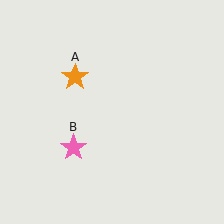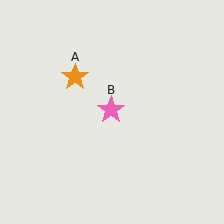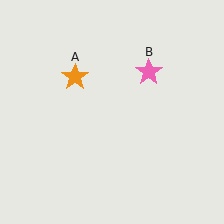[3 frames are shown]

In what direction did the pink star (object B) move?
The pink star (object B) moved up and to the right.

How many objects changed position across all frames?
1 object changed position: pink star (object B).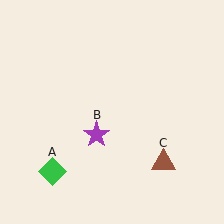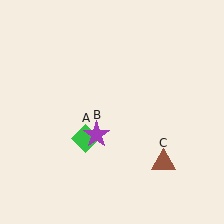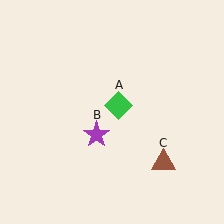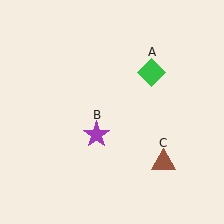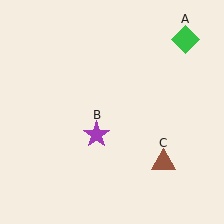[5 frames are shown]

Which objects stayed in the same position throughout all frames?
Purple star (object B) and brown triangle (object C) remained stationary.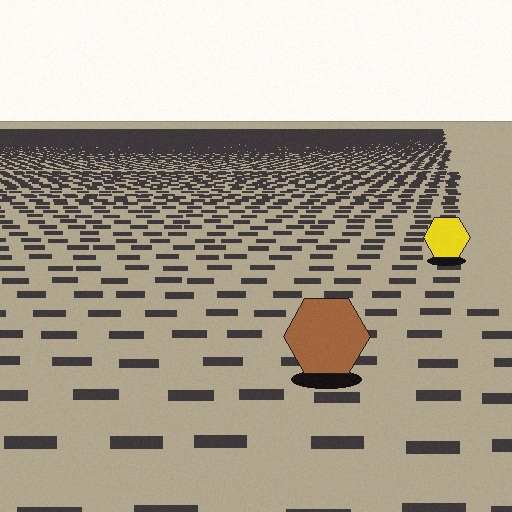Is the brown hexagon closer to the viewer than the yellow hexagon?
Yes. The brown hexagon is closer — you can tell from the texture gradient: the ground texture is coarser near it.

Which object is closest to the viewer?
The brown hexagon is closest. The texture marks near it are larger and more spread out.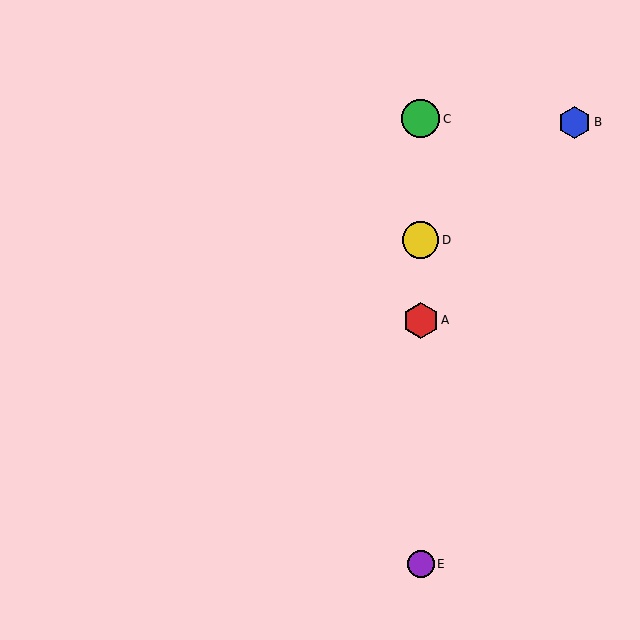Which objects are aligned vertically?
Objects A, C, D, E are aligned vertically.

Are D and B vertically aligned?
No, D is at x≈421 and B is at x≈575.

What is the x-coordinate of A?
Object A is at x≈421.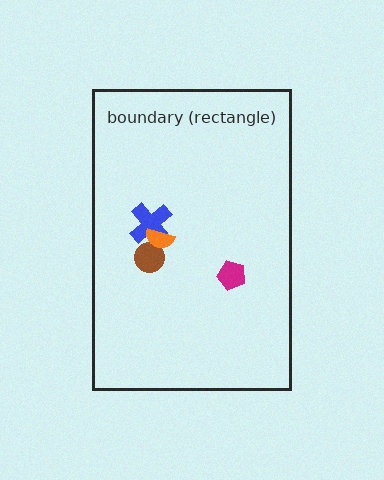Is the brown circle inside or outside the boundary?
Inside.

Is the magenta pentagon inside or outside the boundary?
Inside.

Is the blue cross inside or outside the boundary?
Inside.